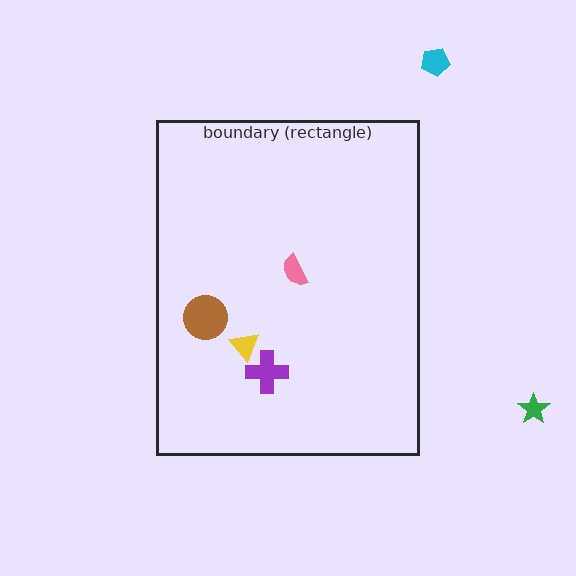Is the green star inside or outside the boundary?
Outside.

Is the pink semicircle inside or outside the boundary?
Inside.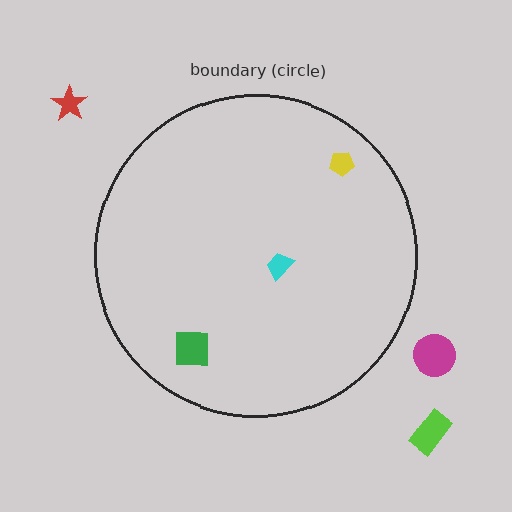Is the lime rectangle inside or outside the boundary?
Outside.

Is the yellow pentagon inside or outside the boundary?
Inside.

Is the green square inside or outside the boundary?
Inside.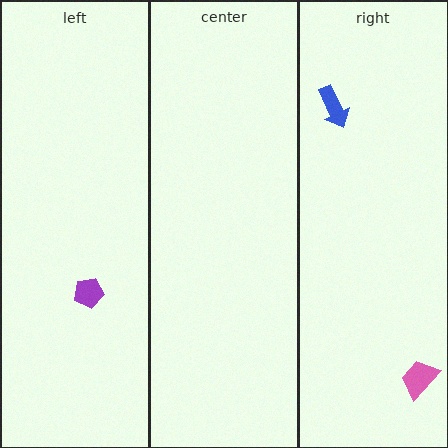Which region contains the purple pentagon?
The left region.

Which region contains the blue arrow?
The right region.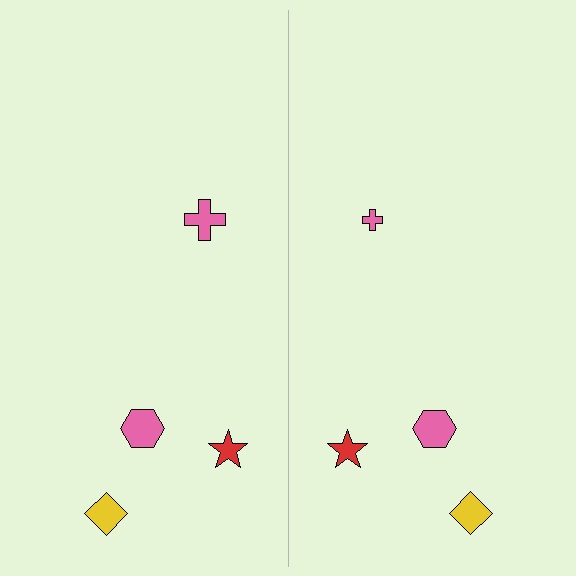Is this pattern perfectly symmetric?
No, the pattern is not perfectly symmetric. The pink cross on the right side has a different size than its mirror counterpart.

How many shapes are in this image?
There are 8 shapes in this image.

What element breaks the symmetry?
The pink cross on the right side has a different size than its mirror counterpart.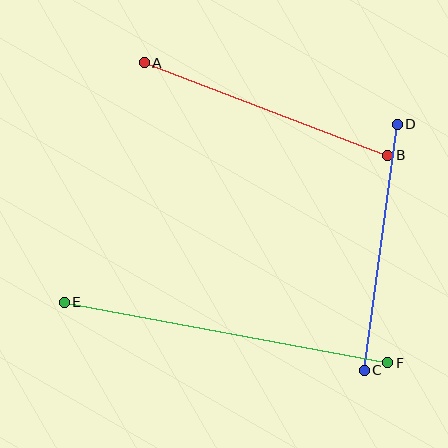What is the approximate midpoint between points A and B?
The midpoint is at approximately (266, 109) pixels.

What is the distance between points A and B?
The distance is approximately 261 pixels.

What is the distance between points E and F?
The distance is approximately 329 pixels.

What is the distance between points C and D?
The distance is approximately 249 pixels.